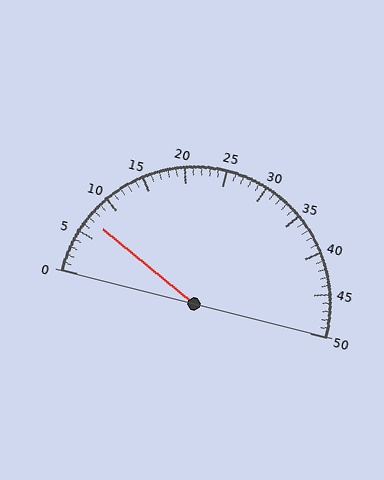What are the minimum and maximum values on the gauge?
The gauge ranges from 0 to 50.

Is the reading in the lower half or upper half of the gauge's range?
The reading is in the lower half of the range (0 to 50).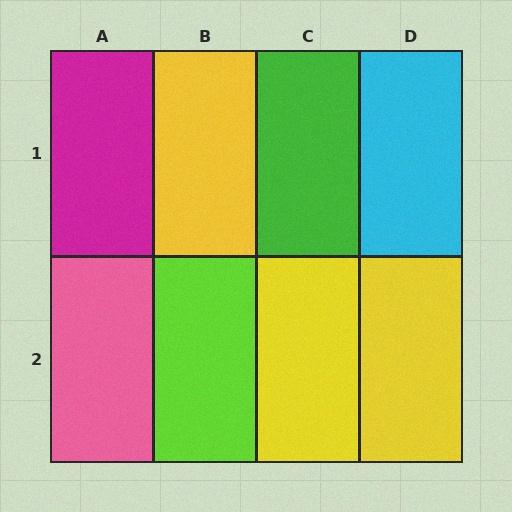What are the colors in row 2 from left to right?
Pink, lime, yellow, yellow.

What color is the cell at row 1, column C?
Green.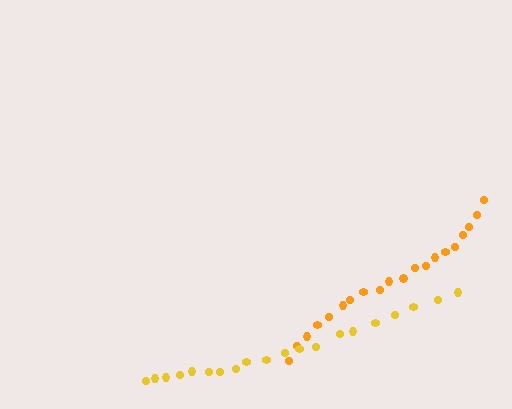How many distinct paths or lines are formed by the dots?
There are 2 distinct paths.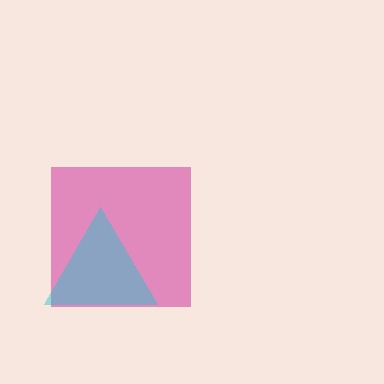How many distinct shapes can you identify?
There are 2 distinct shapes: a magenta square, a cyan triangle.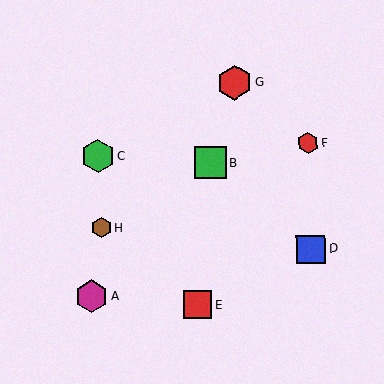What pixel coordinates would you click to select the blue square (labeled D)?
Click at (311, 249) to select the blue square D.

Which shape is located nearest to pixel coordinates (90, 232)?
The brown hexagon (labeled H) at (102, 228) is nearest to that location.